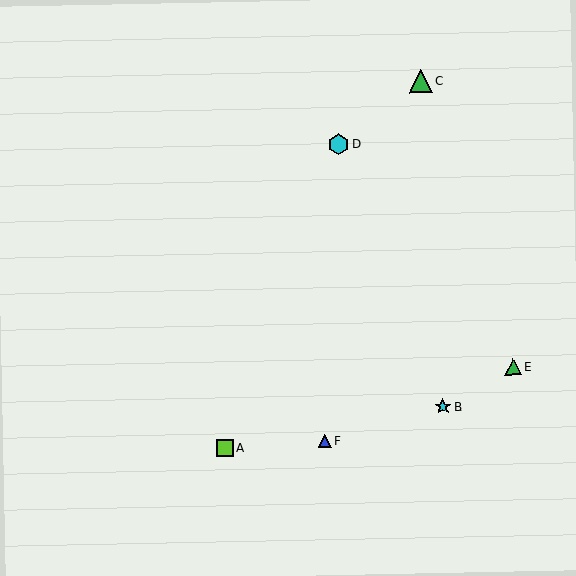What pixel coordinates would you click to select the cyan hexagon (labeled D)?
Click at (339, 144) to select the cyan hexagon D.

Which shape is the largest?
The green triangle (labeled C) is the largest.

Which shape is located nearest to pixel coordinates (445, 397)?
The cyan star (labeled B) at (443, 406) is nearest to that location.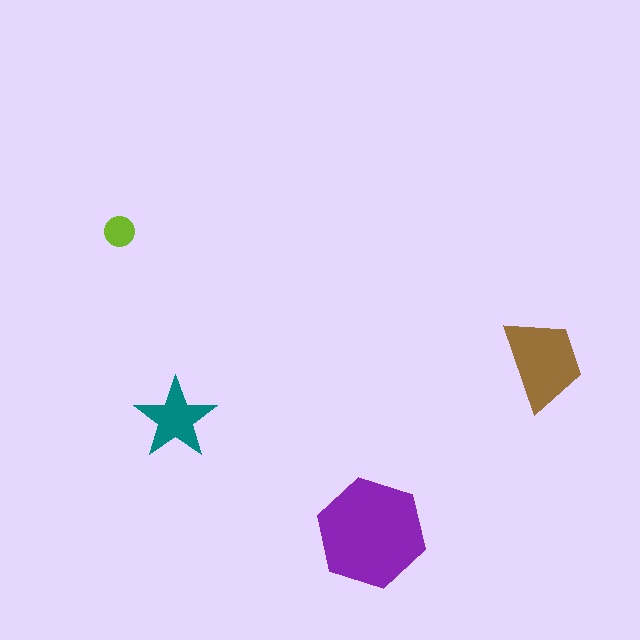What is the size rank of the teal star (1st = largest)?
3rd.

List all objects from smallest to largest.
The lime circle, the teal star, the brown trapezoid, the purple hexagon.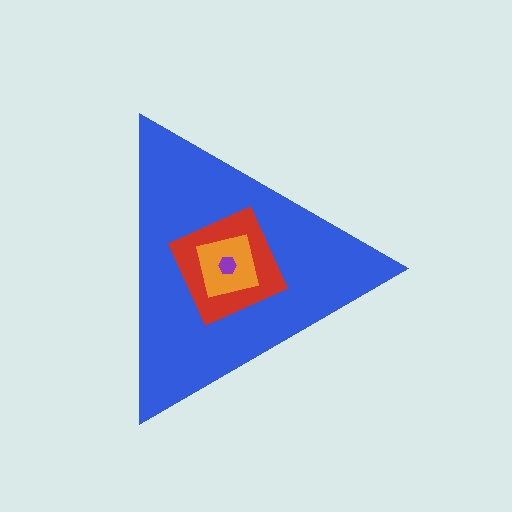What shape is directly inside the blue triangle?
The red square.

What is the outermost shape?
The blue triangle.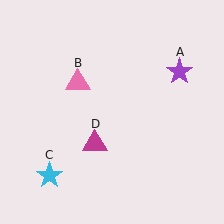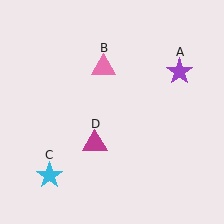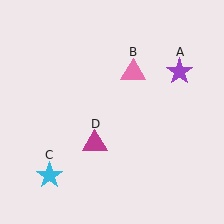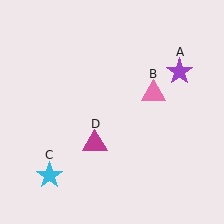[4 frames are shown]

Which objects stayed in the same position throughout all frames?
Purple star (object A) and cyan star (object C) and magenta triangle (object D) remained stationary.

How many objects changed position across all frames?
1 object changed position: pink triangle (object B).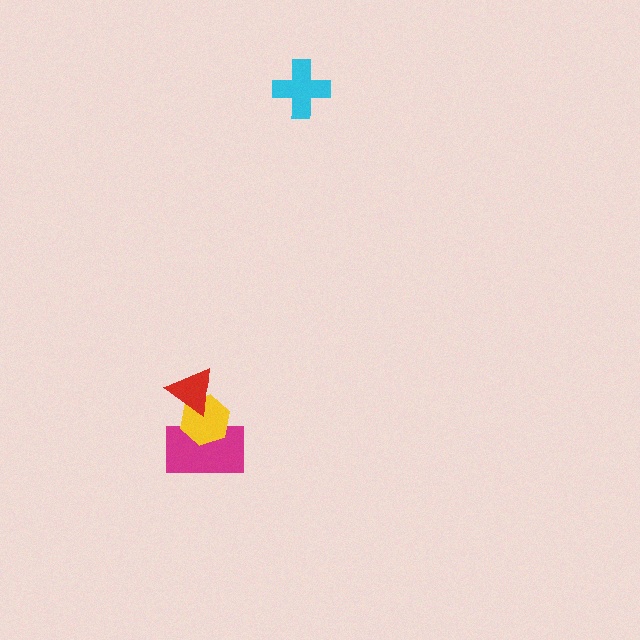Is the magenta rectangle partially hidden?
Yes, it is partially covered by another shape.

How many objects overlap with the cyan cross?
0 objects overlap with the cyan cross.